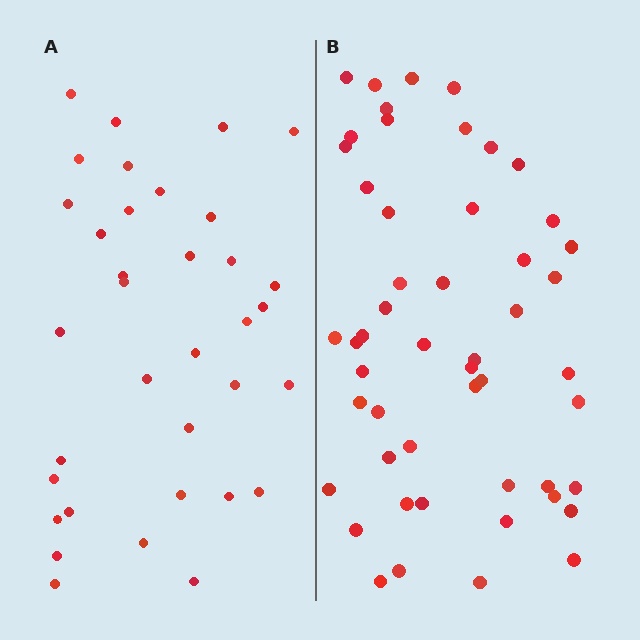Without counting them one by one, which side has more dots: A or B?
Region B (the right region) has more dots.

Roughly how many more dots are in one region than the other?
Region B has approximately 15 more dots than region A.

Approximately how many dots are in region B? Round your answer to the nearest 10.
About 50 dots. (The exact count is 51, which rounds to 50.)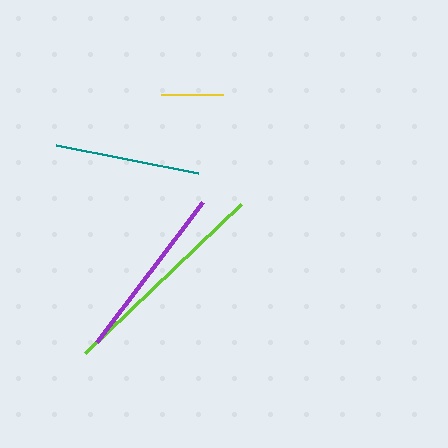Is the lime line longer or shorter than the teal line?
The lime line is longer than the teal line.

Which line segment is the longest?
The lime line is the longest at approximately 216 pixels.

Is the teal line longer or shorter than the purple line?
The purple line is longer than the teal line.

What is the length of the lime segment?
The lime segment is approximately 216 pixels long.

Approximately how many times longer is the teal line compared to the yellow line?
The teal line is approximately 2.3 times the length of the yellow line.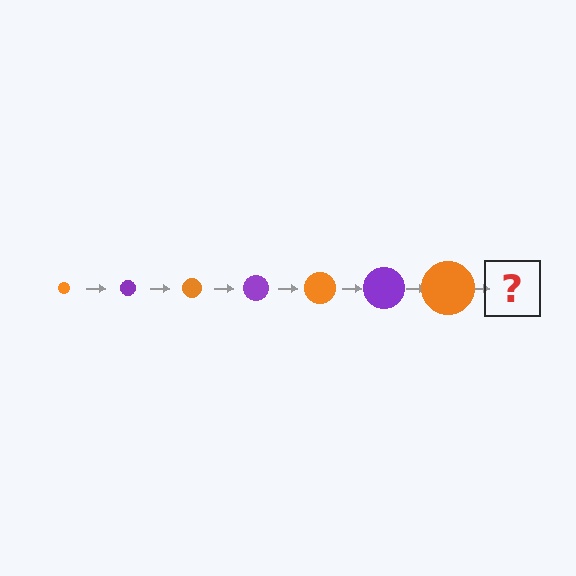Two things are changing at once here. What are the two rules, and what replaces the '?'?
The two rules are that the circle grows larger each step and the color cycles through orange and purple. The '?' should be a purple circle, larger than the previous one.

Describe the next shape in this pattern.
It should be a purple circle, larger than the previous one.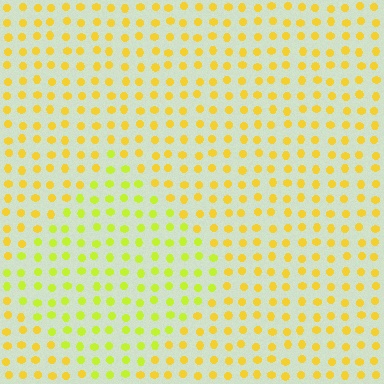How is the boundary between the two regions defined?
The boundary is defined purely by a slight shift in hue (about 26 degrees). Spacing, size, and orientation are identical on both sides.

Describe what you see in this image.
The image is filled with small yellow elements in a uniform arrangement. A diamond-shaped region is visible where the elements are tinted to a slightly different hue, forming a subtle color boundary.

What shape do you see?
I see a diamond.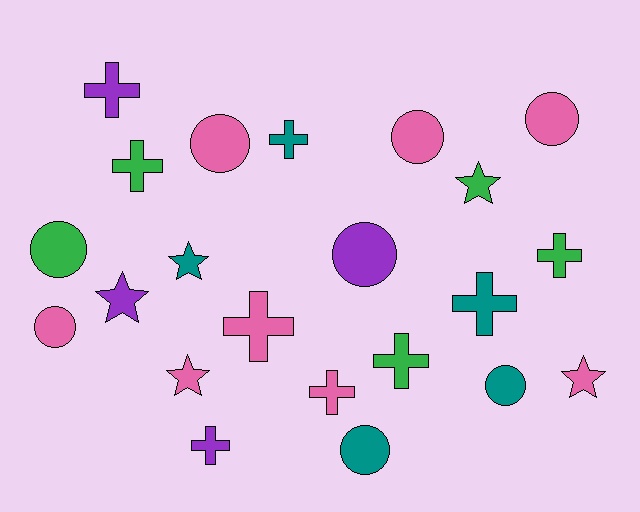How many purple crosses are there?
There are 2 purple crosses.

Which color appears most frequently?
Pink, with 8 objects.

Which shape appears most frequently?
Cross, with 9 objects.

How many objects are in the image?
There are 22 objects.